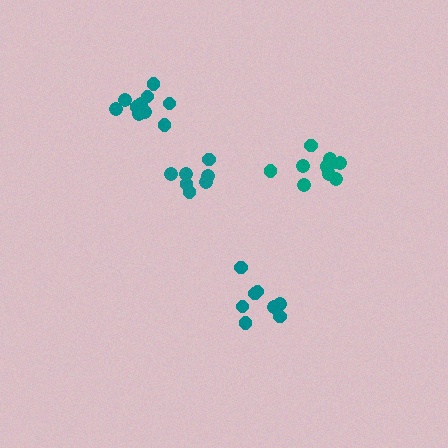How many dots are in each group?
Group 1: 10 dots, Group 2: 7 dots, Group 3: 11 dots, Group 4: 8 dots (36 total).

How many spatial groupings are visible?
There are 4 spatial groupings.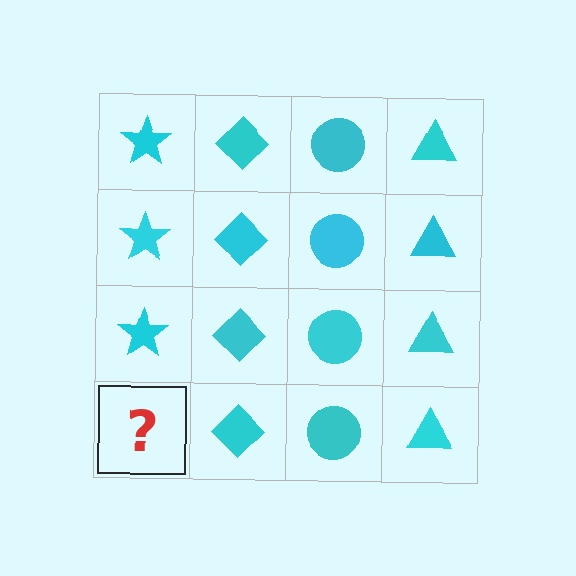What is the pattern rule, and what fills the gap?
The rule is that each column has a consistent shape. The gap should be filled with a cyan star.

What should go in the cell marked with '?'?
The missing cell should contain a cyan star.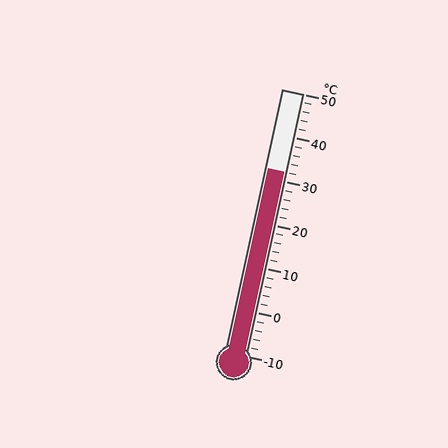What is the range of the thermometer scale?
The thermometer scale ranges from -10°C to 50°C.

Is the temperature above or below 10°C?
The temperature is above 10°C.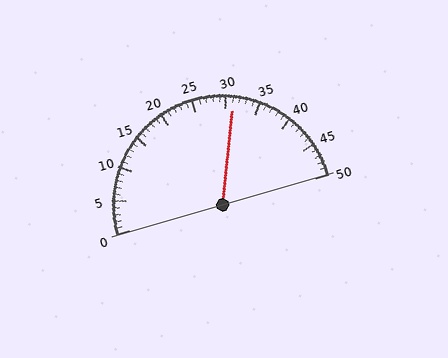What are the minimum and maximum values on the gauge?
The gauge ranges from 0 to 50.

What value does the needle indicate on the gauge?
The needle indicates approximately 31.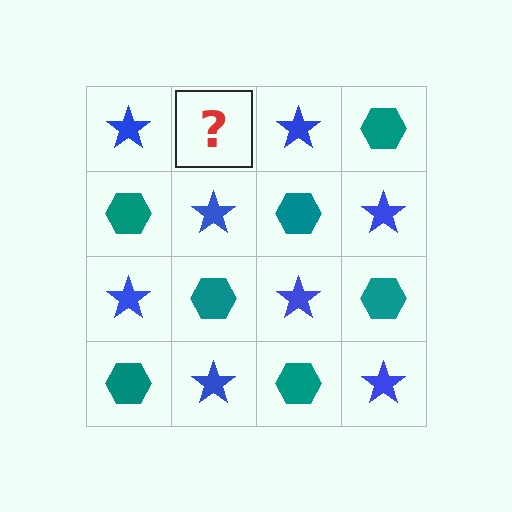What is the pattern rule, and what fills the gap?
The rule is that it alternates blue star and teal hexagon in a checkerboard pattern. The gap should be filled with a teal hexagon.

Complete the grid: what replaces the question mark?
The question mark should be replaced with a teal hexagon.